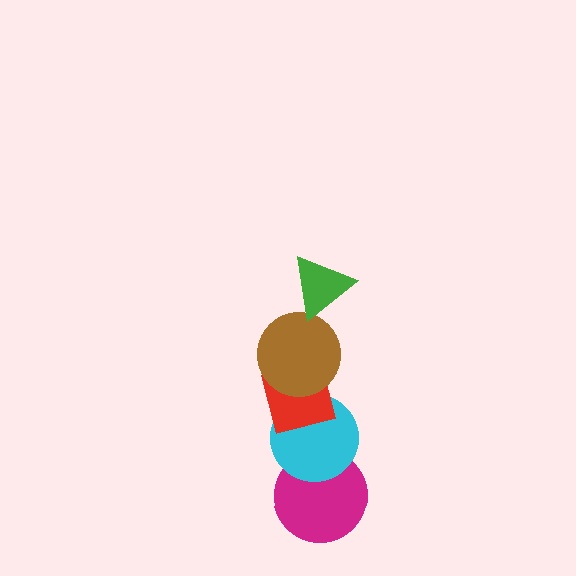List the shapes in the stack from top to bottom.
From top to bottom: the green triangle, the brown circle, the red square, the cyan circle, the magenta circle.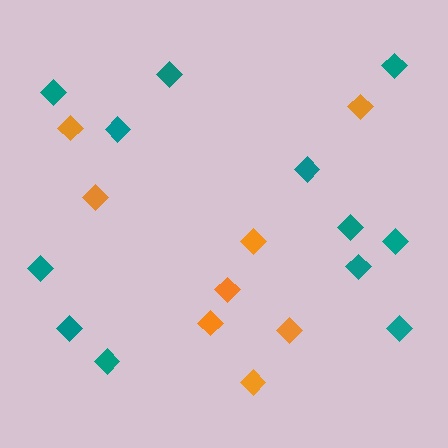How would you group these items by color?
There are 2 groups: one group of orange diamonds (8) and one group of teal diamonds (12).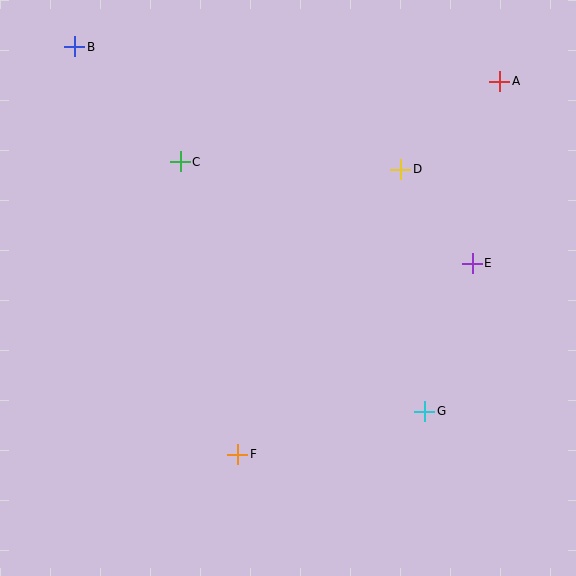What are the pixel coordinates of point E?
Point E is at (472, 263).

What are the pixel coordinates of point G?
Point G is at (425, 411).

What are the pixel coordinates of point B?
Point B is at (75, 47).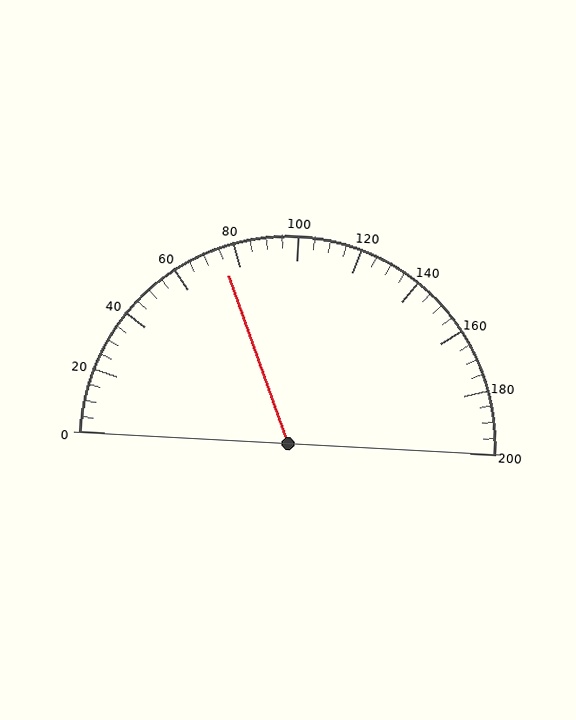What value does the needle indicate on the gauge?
The needle indicates approximately 75.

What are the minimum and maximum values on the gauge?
The gauge ranges from 0 to 200.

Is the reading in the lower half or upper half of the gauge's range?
The reading is in the lower half of the range (0 to 200).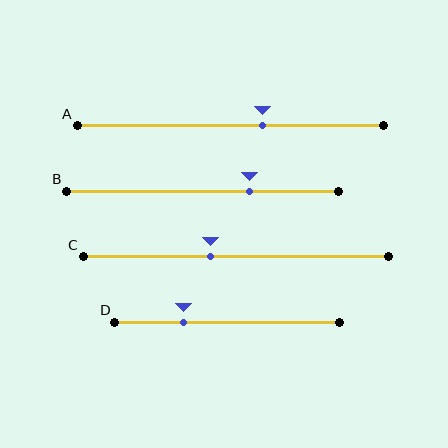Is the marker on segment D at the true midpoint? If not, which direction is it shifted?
No, the marker on segment D is shifted to the left by about 20% of the segment length.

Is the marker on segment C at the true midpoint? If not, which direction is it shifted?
No, the marker on segment C is shifted to the left by about 8% of the segment length.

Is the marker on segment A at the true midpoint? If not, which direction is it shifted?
No, the marker on segment A is shifted to the right by about 11% of the segment length.